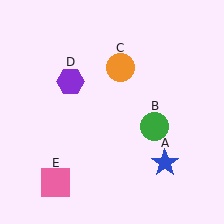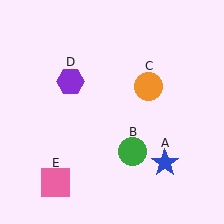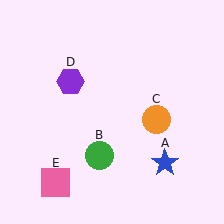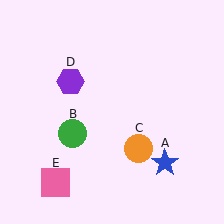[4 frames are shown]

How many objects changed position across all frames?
2 objects changed position: green circle (object B), orange circle (object C).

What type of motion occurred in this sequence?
The green circle (object B), orange circle (object C) rotated clockwise around the center of the scene.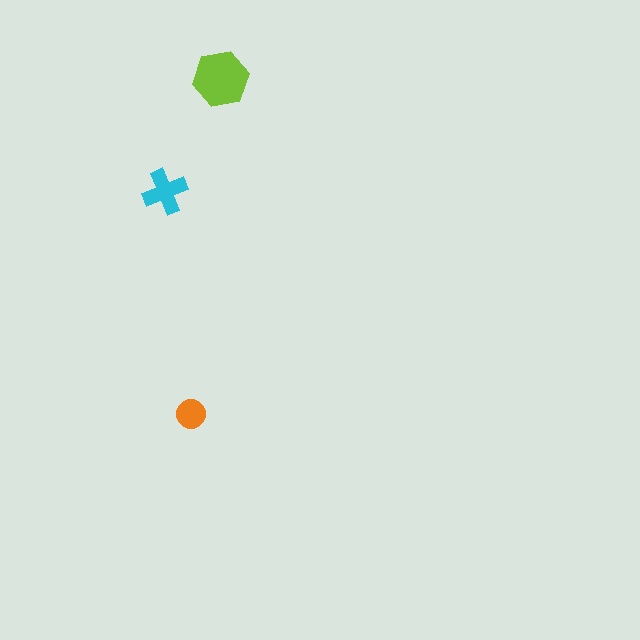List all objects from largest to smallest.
The lime hexagon, the cyan cross, the orange circle.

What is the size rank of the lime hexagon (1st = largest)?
1st.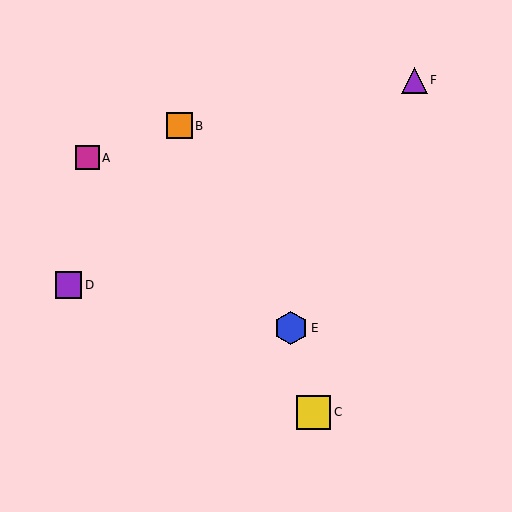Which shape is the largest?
The yellow square (labeled C) is the largest.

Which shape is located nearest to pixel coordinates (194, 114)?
The orange square (labeled B) at (179, 126) is nearest to that location.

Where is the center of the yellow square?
The center of the yellow square is at (314, 412).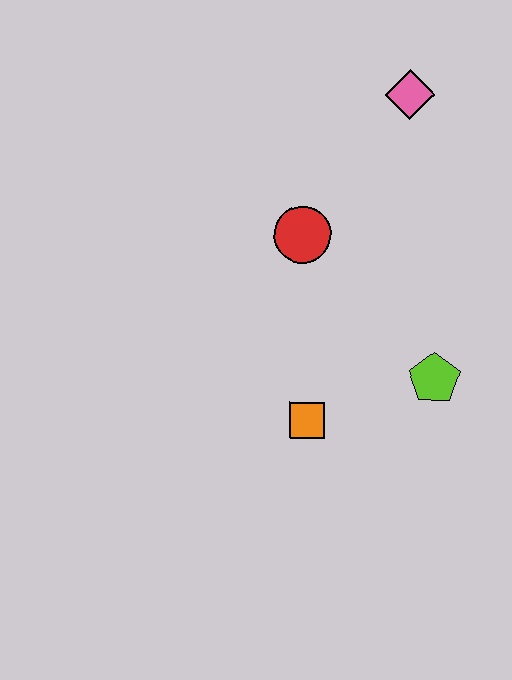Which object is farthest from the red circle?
The lime pentagon is farthest from the red circle.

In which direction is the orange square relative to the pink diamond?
The orange square is below the pink diamond.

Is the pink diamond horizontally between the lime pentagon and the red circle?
Yes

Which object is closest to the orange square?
The lime pentagon is closest to the orange square.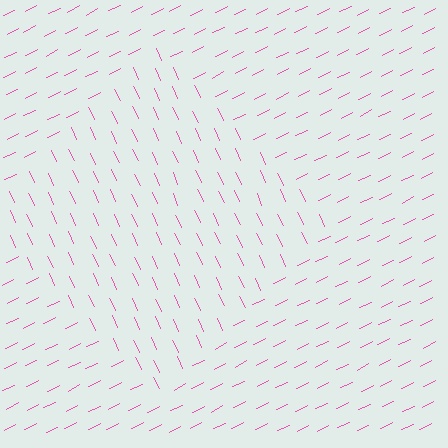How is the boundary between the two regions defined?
The boundary is defined purely by a change in line orientation (approximately 88 degrees difference). All lines are the same color and thickness.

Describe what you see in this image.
The image is filled with small pink line segments. A diamond region in the image has lines oriented differently from the surrounding lines, creating a visible texture boundary.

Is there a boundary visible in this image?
Yes, there is a texture boundary formed by a change in line orientation.